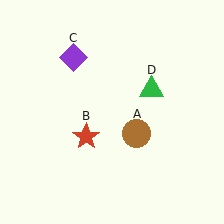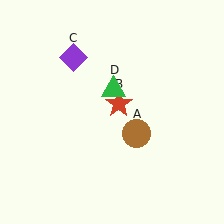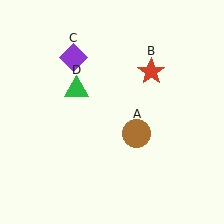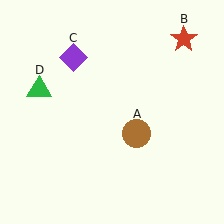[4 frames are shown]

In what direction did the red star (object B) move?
The red star (object B) moved up and to the right.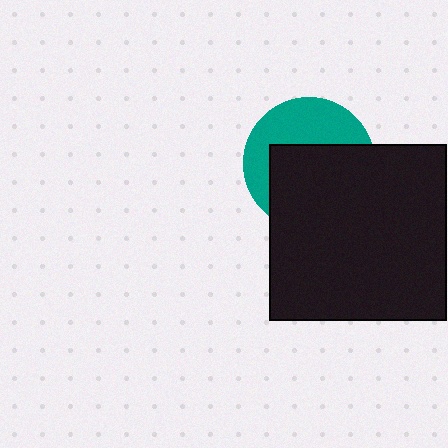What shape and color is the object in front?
The object in front is a black square.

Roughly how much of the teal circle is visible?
A small part of it is visible (roughly 42%).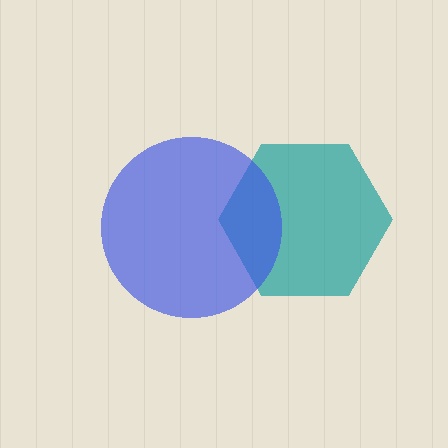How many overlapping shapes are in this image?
There are 2 overlapping shapes in the image.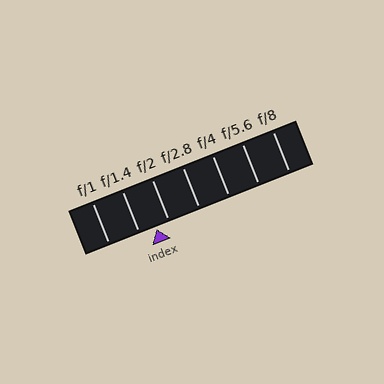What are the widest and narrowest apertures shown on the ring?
The widest aperture shown is f/1 and the narrowest is f/8.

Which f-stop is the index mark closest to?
The index mark is closest to f/2.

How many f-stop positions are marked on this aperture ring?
There are 7 f-stop positions marked.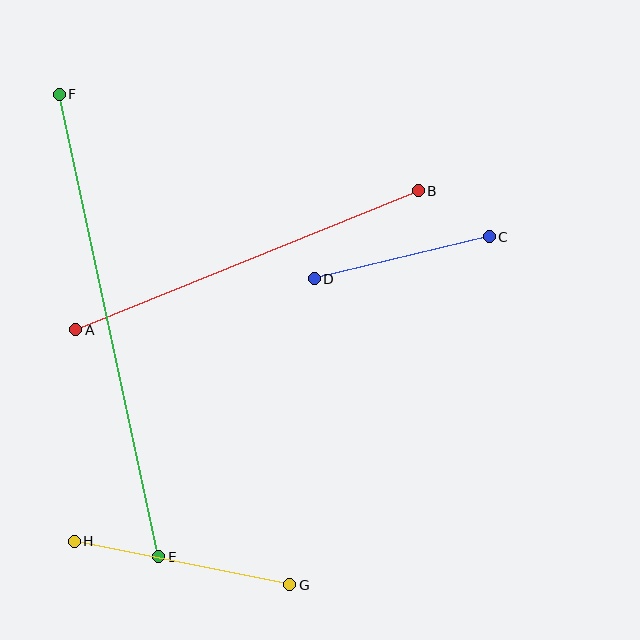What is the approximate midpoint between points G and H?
The midpoint is at approximately (182, 563) pixels.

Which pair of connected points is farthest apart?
Points E and F are farthest apart.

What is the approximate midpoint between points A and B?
The midpoint is at approximately (247, 260) pixels.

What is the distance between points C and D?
The distance is approximately 180 pixels.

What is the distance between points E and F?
The distance is approximately 473 pixels.